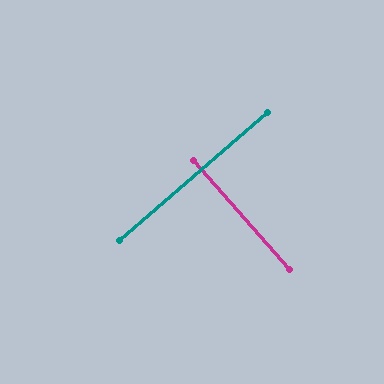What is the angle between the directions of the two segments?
Approximately 90 degrees.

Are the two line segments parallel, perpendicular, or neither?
Perpendicular — they meet at approximately 90°.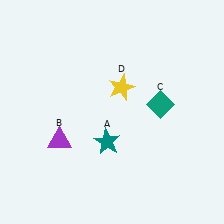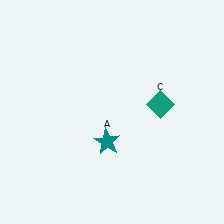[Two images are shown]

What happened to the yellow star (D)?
The yellow star (D) was removed in Image 2. It was in the top-right area of Image 1.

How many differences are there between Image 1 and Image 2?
There are 2 differences between the two images.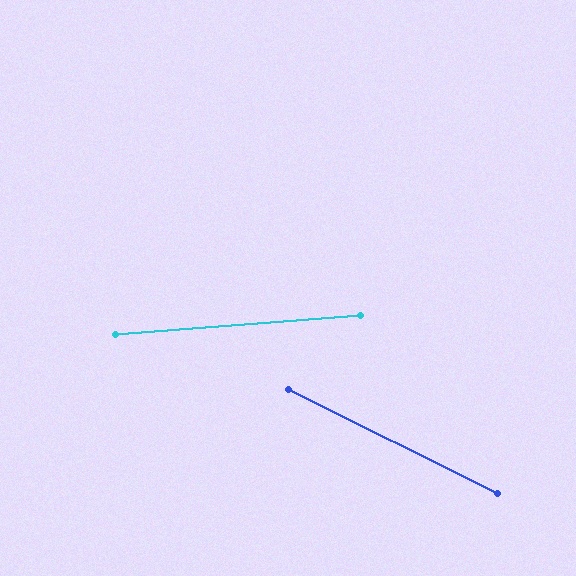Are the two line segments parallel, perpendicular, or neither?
Neither parallel nor perpendicular — they differ by about 31°.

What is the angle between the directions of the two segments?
Approximately 31 degrees.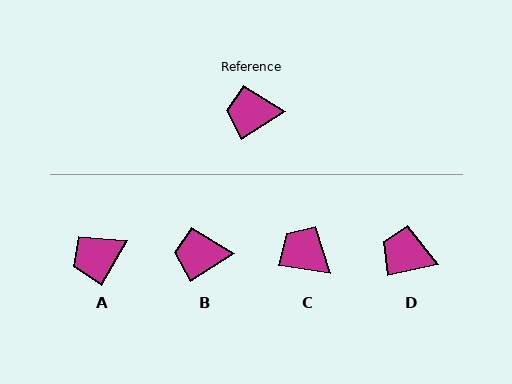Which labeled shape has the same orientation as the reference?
B.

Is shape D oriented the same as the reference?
No, it is off by about 21 degrees.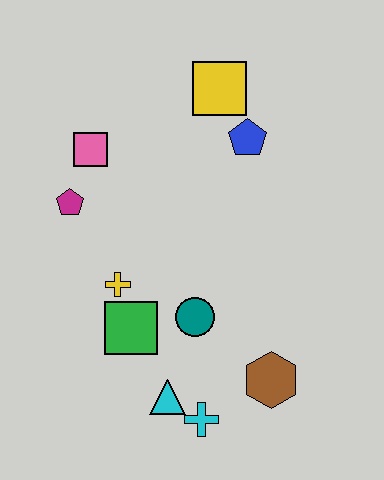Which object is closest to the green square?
The yellow cross is closest to the green square.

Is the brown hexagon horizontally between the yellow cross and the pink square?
No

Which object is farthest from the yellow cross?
The yellow square is farthest from the yellow cross.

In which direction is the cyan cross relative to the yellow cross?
The cyan cross is below the yellow cross.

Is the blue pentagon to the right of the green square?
Yes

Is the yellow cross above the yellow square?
No